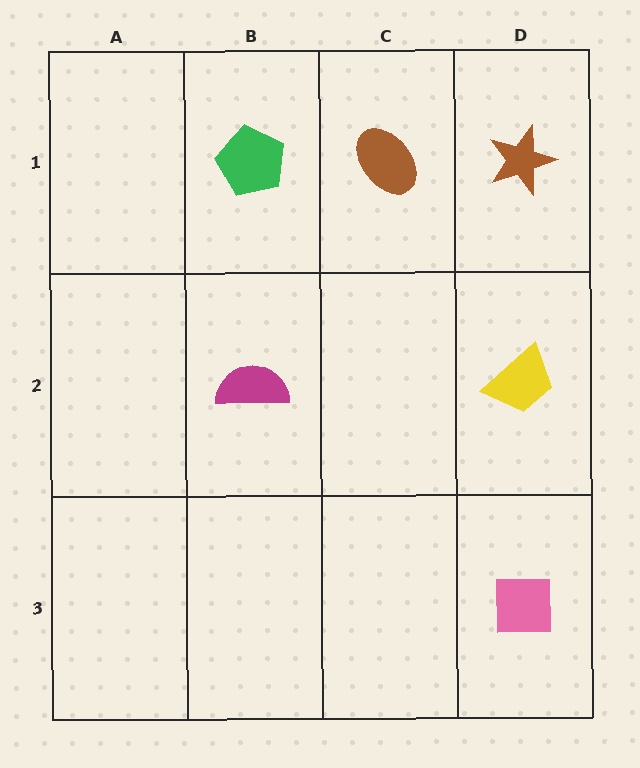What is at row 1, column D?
A brown star.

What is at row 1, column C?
A brown ellipse.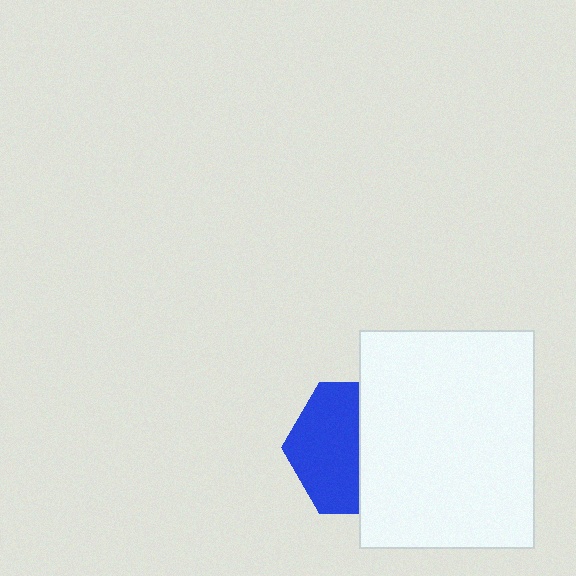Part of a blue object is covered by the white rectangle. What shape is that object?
It is a hexagon.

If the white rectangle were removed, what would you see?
You would see the complete blue hexagon.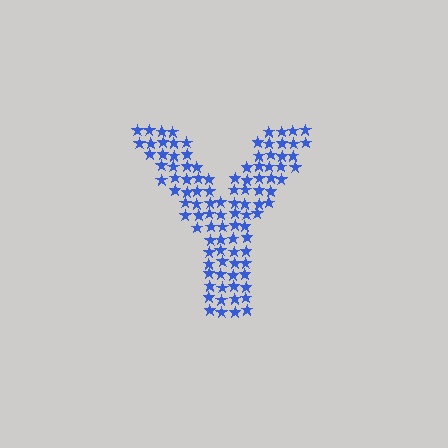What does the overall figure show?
The overall figure shows the letter Y.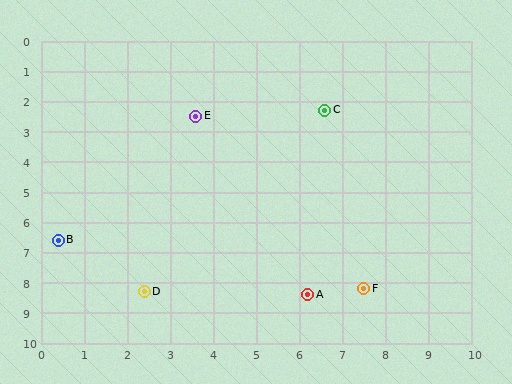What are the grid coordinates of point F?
Point F is at approximately (7.5, 8.2).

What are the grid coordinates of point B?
Point B is at approximately (0.4, 6.6).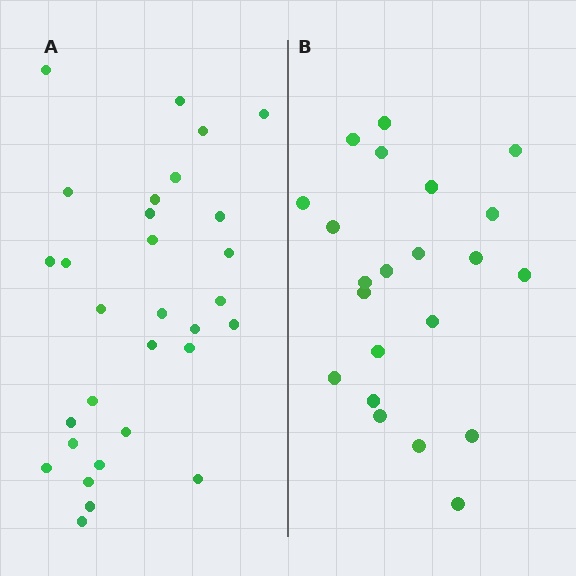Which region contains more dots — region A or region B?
Region A (the left region) has more dots.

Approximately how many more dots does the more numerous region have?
Region A has roughly 8 or so more dots than region B.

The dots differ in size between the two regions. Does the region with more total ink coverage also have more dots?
No. Region B has more total ink coverage because its dots are larger, but region A actually contains more individual dots. Total area can be misleading — the number of items is what matters here.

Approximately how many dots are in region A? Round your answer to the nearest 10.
About 30 dots.